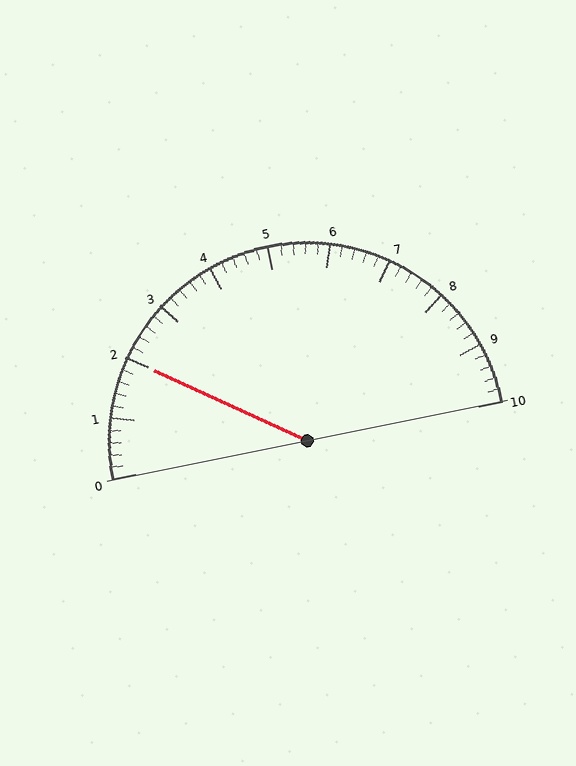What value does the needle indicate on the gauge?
The needle indicates approximately 2.0.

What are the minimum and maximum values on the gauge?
The gauge ranges from 0 to 10.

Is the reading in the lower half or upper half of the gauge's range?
The reading is in the lower half of the range (0 to 10).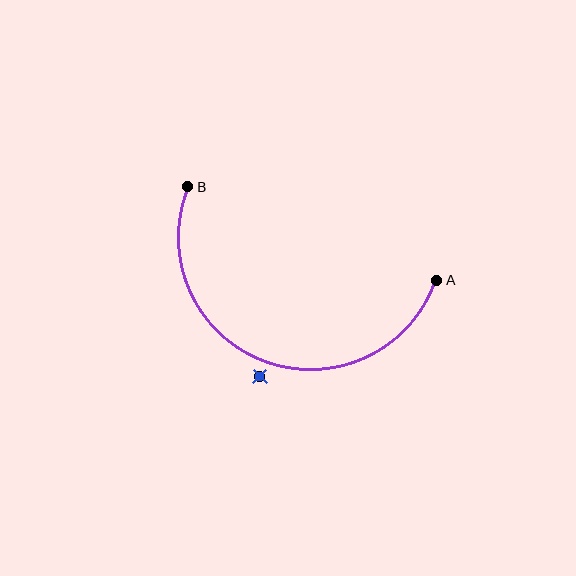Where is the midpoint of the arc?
The arc midpoint is the point on the curve farthest from the straight line joining A and B. It sits below that line.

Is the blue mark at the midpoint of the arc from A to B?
No — the blue mark does not lie on the arc at all. It sits slightly outside the curve.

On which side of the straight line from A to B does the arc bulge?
The arc bulges below the straight line connecting A and B.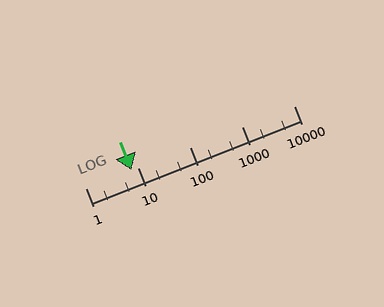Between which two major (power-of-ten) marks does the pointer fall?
The pointer is between 1 and 10.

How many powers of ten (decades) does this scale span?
The scale spans 4 decades, from 1 to 10000.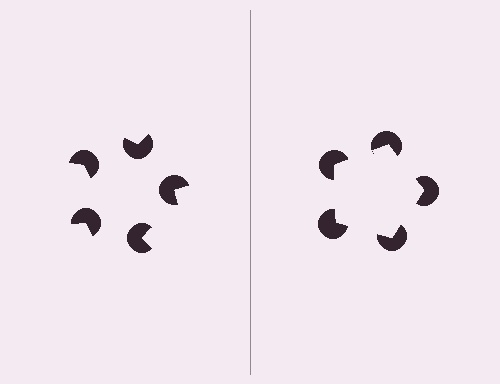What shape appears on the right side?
An illusory pentagon.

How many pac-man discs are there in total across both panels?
10 — 5 on each side.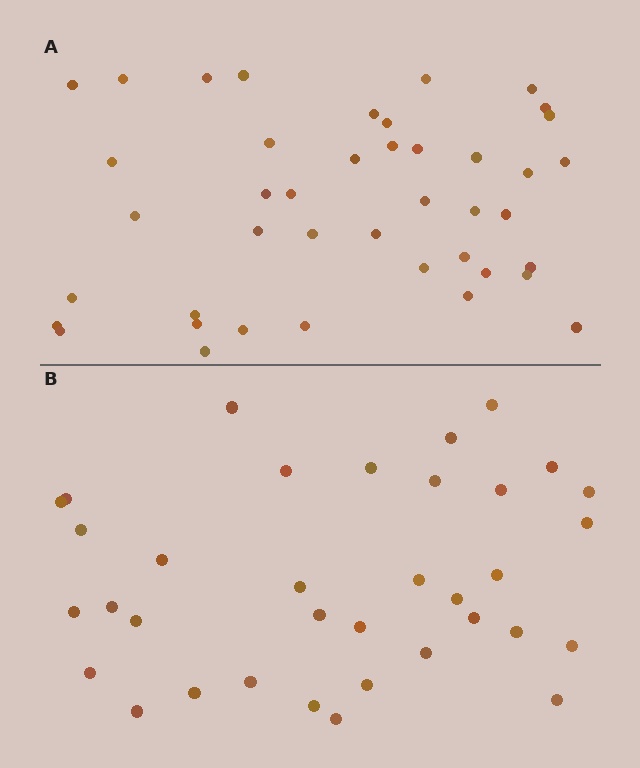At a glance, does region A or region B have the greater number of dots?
Region A (the top region) has more dots.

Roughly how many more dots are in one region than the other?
Region A has roughly 8 or so more dots than region B.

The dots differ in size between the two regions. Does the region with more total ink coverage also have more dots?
No. Region B has more total ink coverage because its dots are larger, but region A actually contains more individual dots. Total area can be misleading — the number of items is what matters here.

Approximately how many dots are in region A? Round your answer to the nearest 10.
About 40 dots. (The exact count is 42, which rounds to 40.)